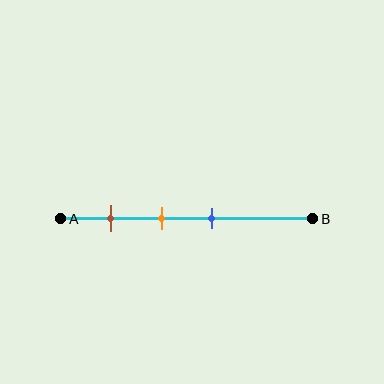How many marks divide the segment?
There are 3 marks dividing the segment.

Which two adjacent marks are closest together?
The orange and blue marks are the closest adjacent pair.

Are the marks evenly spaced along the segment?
Yes, the marks are approximately evenly spaced.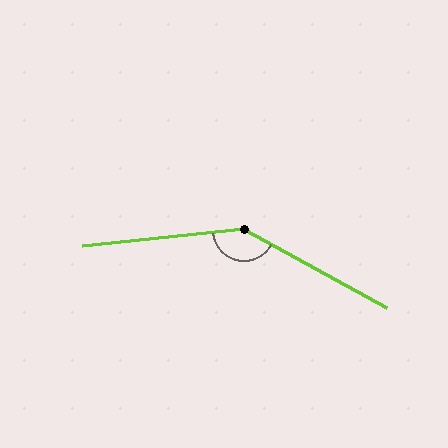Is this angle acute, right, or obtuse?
It is obtuse.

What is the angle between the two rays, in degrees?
Approximately 145 degrees.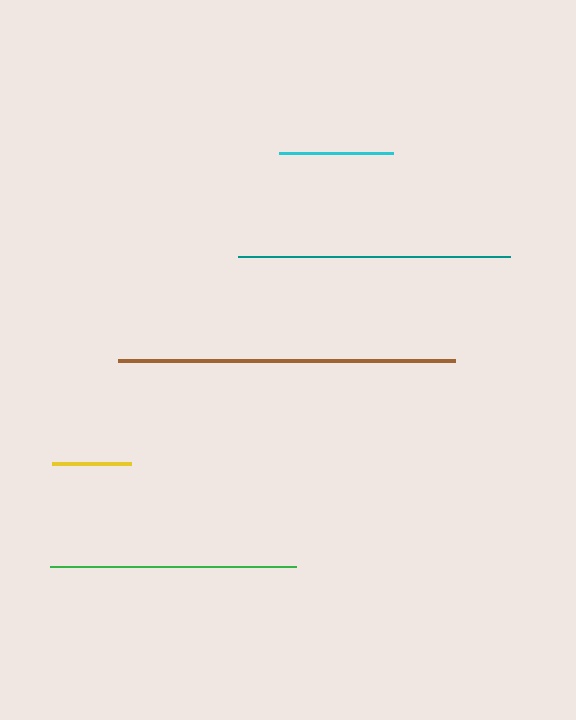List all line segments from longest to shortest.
From longest to shortest: brown, teal, green, cyan, yellow.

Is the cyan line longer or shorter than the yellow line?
The cyan line is longer than the yellow line.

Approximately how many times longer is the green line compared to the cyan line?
The green line is approximately 2.1 times the length of the cyan line.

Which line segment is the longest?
The brown line is the longest at approximately 338 pixels.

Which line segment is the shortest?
The yellow line is the shortest at approximately 79 pixels.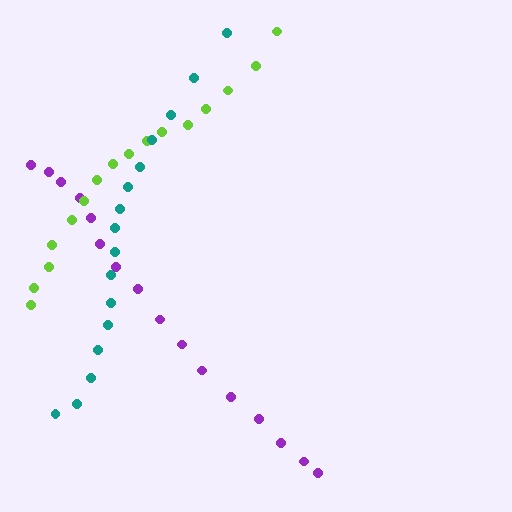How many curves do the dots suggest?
There are 3 distinct paths.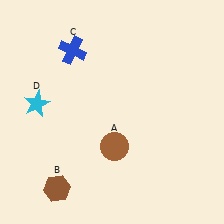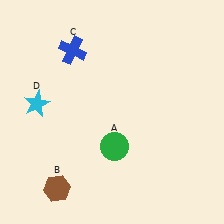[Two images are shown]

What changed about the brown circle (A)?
In Image 1, A is brown. In Image 2, it changed to green.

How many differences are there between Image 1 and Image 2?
There is 1 difference between the two images.